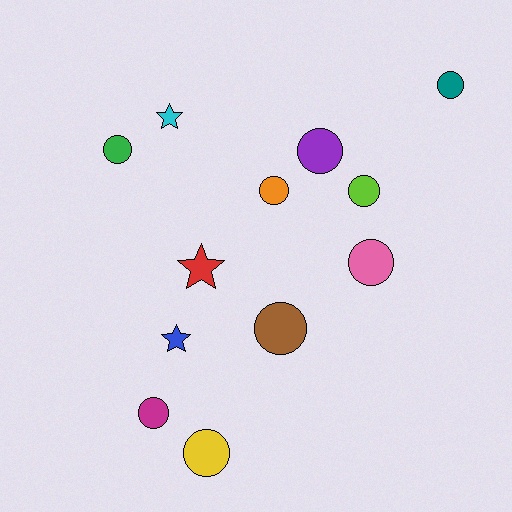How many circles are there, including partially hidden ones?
There are 9 circles.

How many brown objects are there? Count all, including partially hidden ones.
There is 1 brown object.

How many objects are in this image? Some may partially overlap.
There are 12 objects.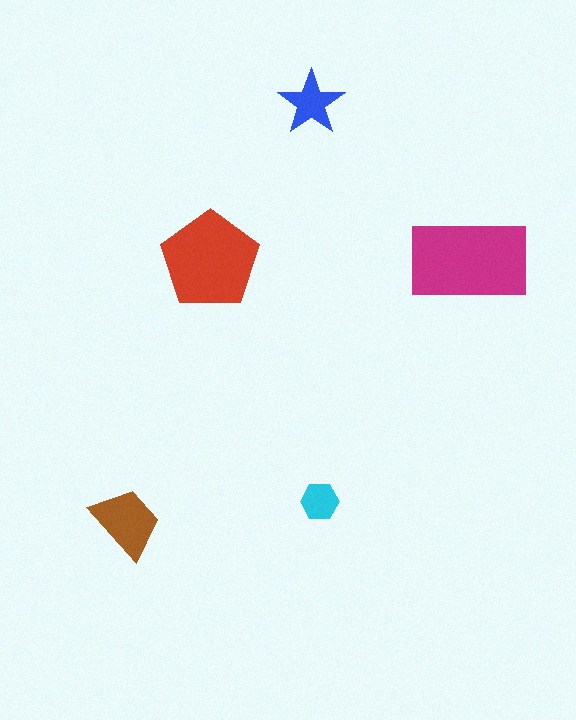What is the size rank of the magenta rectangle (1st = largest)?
1st.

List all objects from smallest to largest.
The cyan hexagon, the blue star, the brown trapezoid, the red pentagon, the magenta rectangle.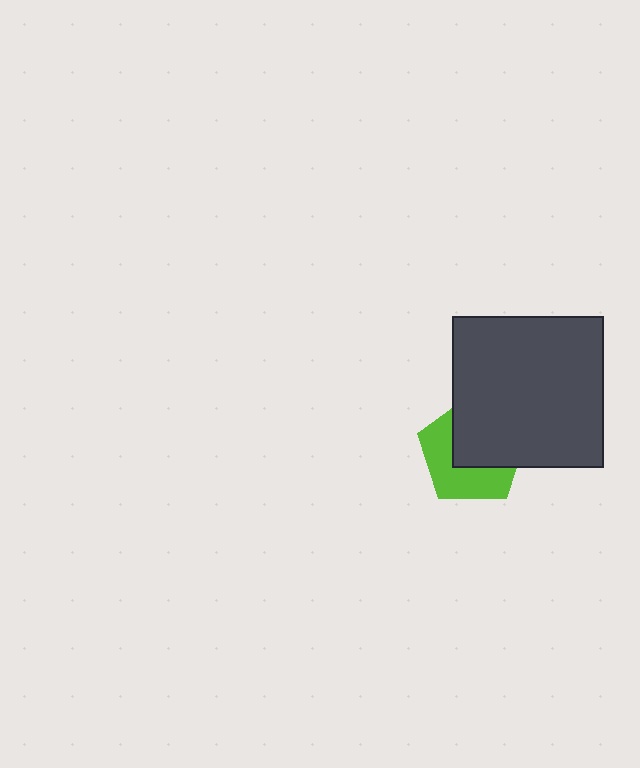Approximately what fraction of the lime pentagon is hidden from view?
Roughly 52% of the lime pentagon is hidden behind the dark gray square.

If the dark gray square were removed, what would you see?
You would see the complete lime pentagon.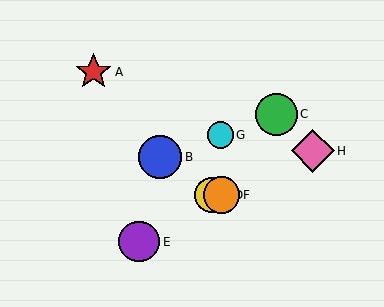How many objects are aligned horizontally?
2 objects (D, F) are aligned horizontally.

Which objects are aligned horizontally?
Objects D, F are aligned horizontally.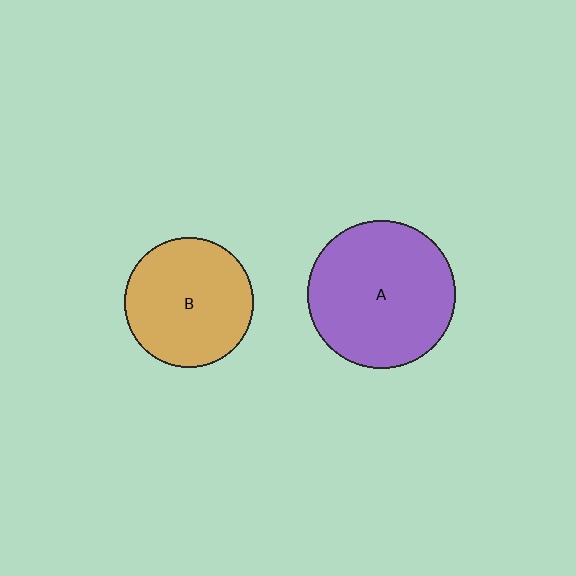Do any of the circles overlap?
No, none of the circles overlap.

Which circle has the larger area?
Circle A (purple).